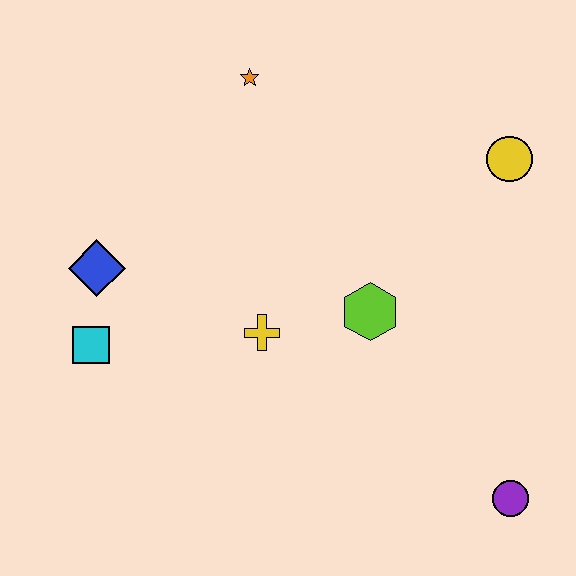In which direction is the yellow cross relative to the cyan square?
The yellow cross is to the right of the cyan square.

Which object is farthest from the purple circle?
The orange star is farthest from the purple circle.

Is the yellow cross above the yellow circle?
No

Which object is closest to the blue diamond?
The cyan square is closest to the blue diamond.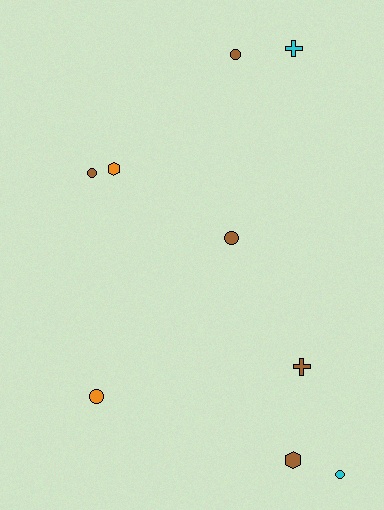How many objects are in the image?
There are 9 objects.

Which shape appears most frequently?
Circle, with 5 objects.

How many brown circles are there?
There are 3 brown circles.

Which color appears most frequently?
Brown, with 5 objects.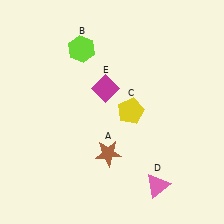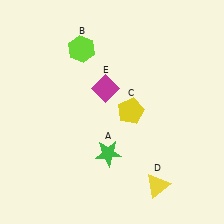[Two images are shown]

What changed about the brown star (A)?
In Image 1, A is brown. In Image 2, it changed to green.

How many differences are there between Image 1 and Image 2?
There are 2 differences between the two images.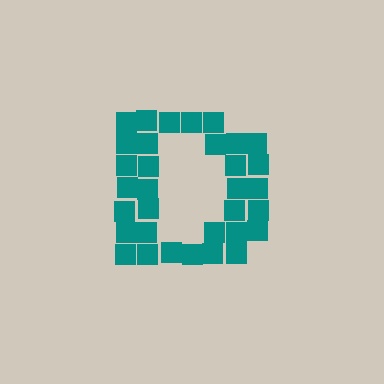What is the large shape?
The large shape is the letter D.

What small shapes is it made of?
It is made of small squares.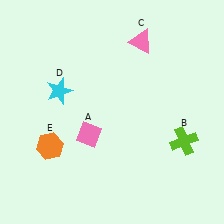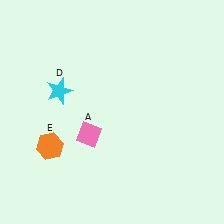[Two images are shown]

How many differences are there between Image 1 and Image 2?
There are 2 differences between the two images.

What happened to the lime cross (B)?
The lime cross (B) was removed in Image 2. It was in the bottom-right area of Image 1.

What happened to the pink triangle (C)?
The pink triangle (C) was removed in Image 2. It was in the top-right area of Image 1.